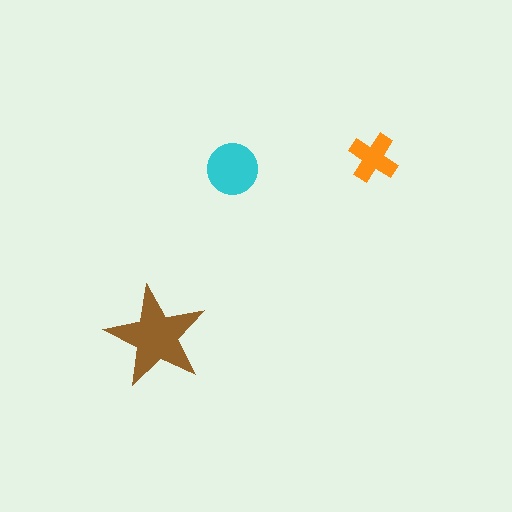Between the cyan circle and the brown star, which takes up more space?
The brown star.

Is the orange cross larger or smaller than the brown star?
Smaller.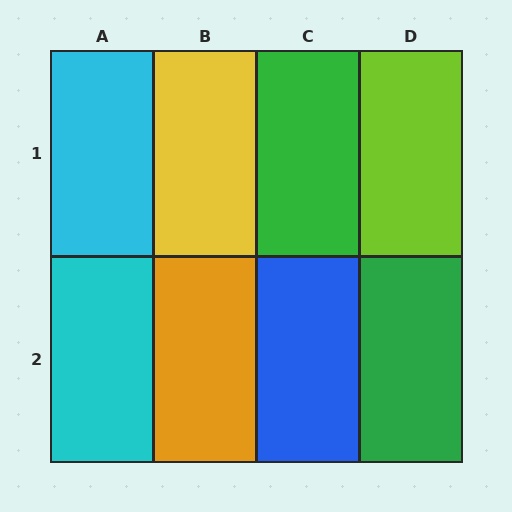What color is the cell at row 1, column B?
Yellow.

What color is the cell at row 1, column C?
Green.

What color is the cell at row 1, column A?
Cyan.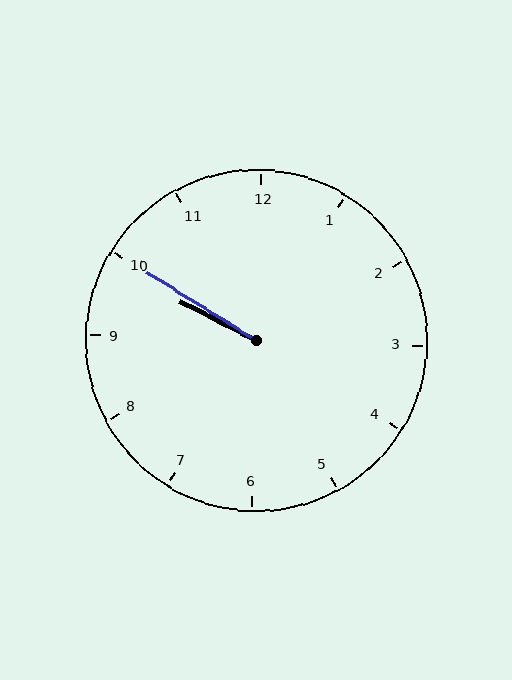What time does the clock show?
9:50.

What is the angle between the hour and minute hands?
Approximately 5 degrees.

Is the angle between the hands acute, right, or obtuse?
It is acute.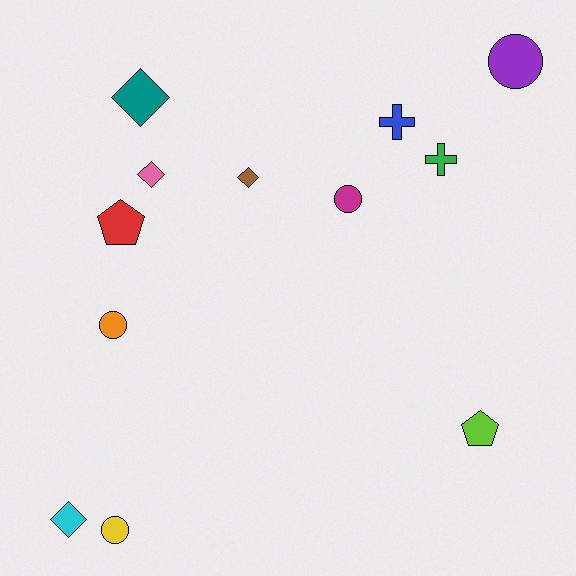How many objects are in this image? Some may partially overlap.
There are 12 objects.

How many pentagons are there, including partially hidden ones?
There are 2 pentagons.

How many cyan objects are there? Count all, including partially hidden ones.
There is 1 cyan object.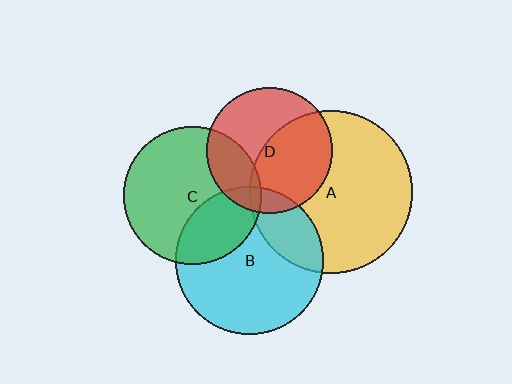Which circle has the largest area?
Circle A (yellow).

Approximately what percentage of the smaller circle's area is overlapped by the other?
Approximately 5%.